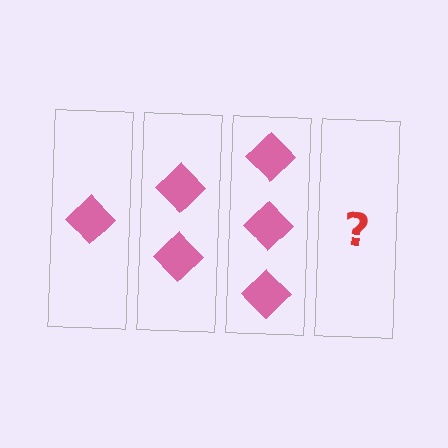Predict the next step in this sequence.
The next step is 4 diamonds.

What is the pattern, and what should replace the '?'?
The pattern is that each step adds one more diamond. The '?' should be 4 diamonds.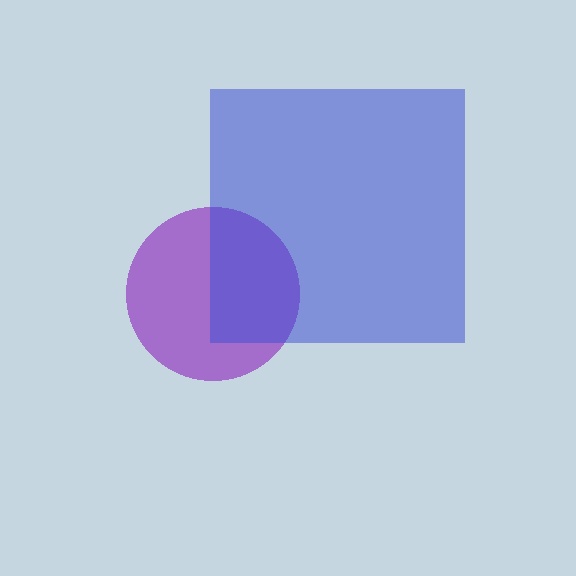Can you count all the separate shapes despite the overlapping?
Yes, there are 2 separate shapes.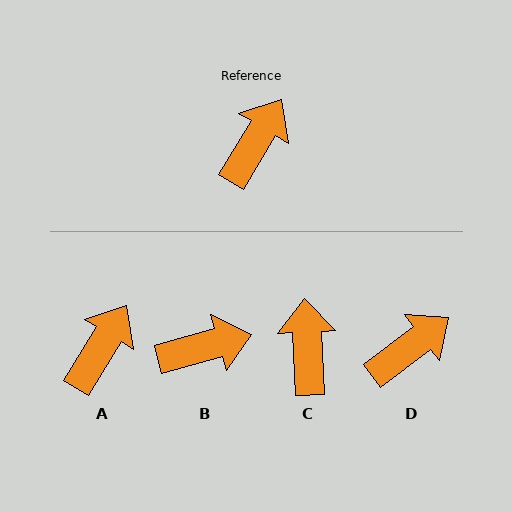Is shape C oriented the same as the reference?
No, it is off by about 35 degrees.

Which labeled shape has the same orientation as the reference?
A.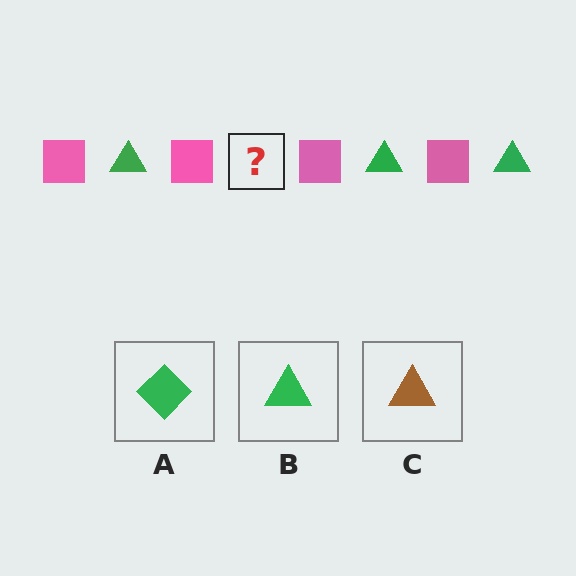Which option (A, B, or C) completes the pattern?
B.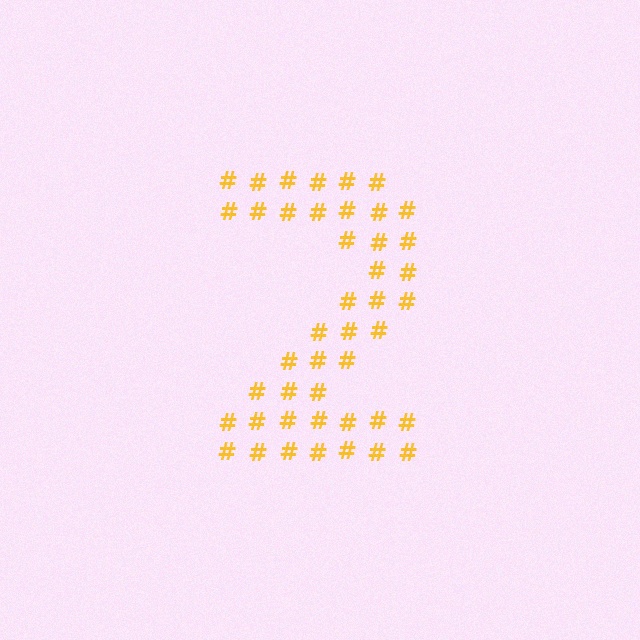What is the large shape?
The large shape is the digit 2.